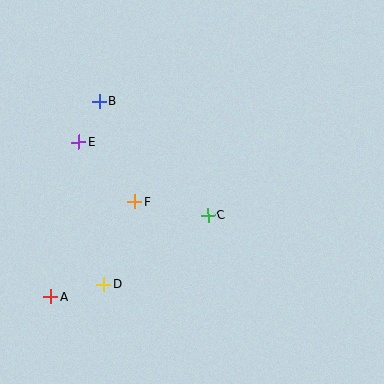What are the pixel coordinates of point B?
Point B is at (99, 101).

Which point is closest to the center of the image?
Point C at (208, 215) is closest to the center.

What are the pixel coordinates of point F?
Point F is at (135, 202).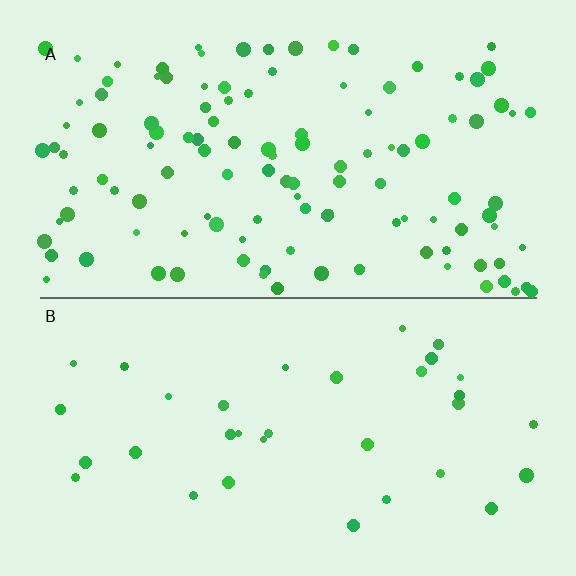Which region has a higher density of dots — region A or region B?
A (the top).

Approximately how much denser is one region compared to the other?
Approximately 3.5× — region A over region B.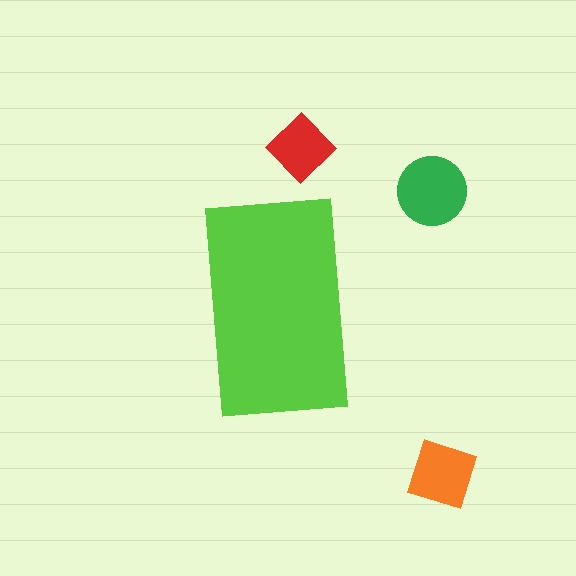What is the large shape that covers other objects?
A lime rectangle.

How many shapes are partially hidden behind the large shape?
0 shapes are partially hidden.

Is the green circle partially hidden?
No, the green circle is fully visible.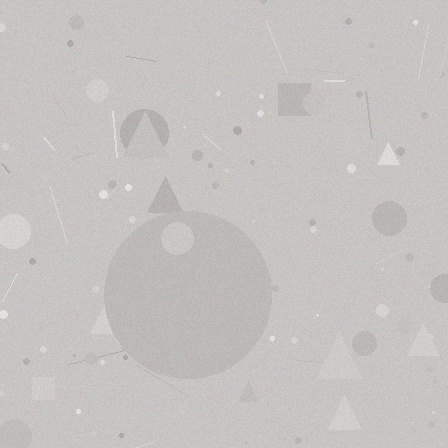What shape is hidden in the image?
A circle is hidden in the image.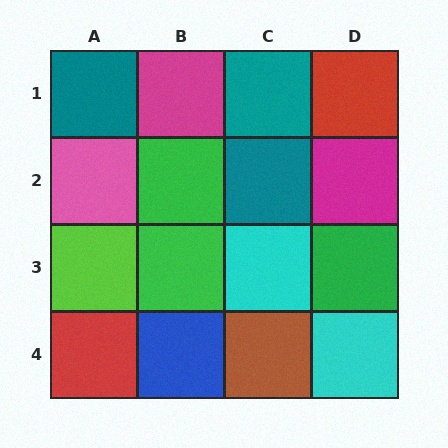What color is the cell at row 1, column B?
Magenta.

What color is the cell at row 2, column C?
Teal.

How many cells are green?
3 cells are green.